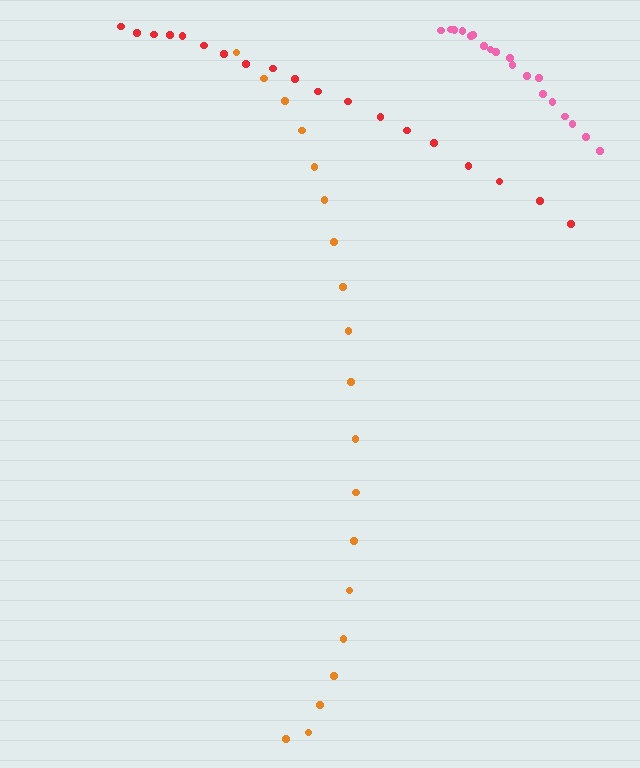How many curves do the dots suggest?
There are 3 distinct paths.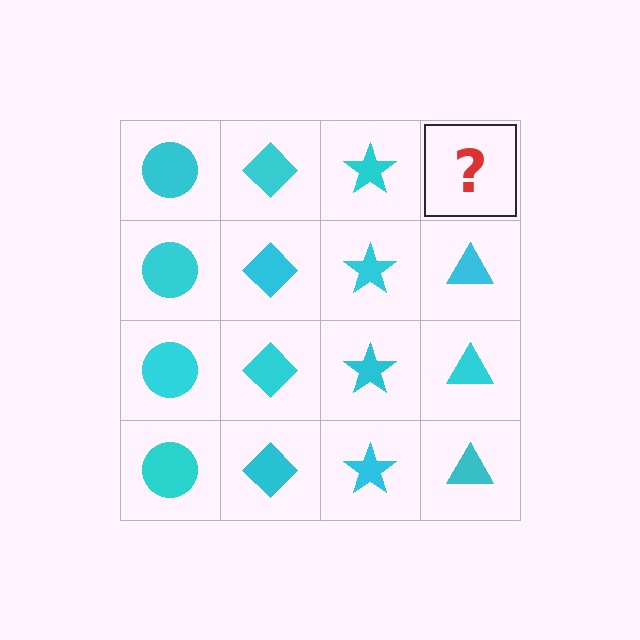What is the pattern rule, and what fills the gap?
The rule is that each column has a consistent shape. The gap should be filled with a cyan triangle.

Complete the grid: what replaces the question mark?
The question mark should be replaced with a cyan triangle.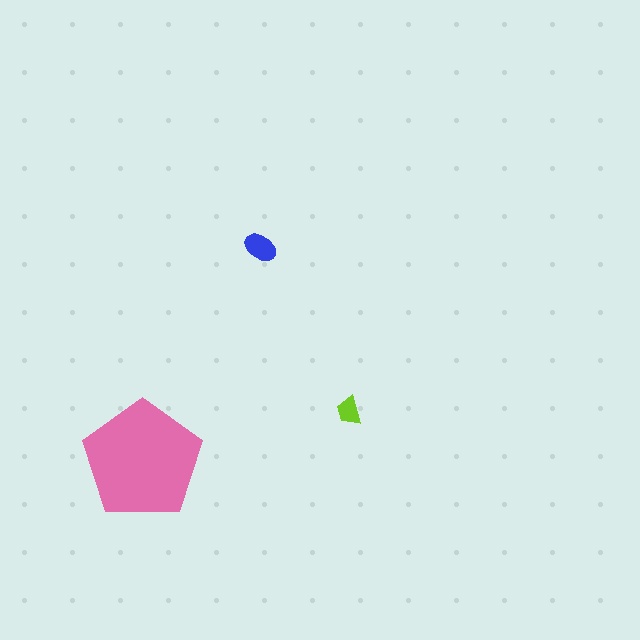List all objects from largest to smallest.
The pink pentagon, the blue ellipse, the lime trapezoid.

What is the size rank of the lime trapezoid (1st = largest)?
3rd.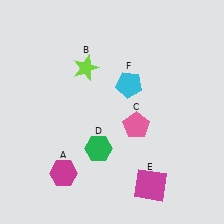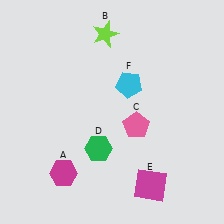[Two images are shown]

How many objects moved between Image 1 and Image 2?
1 object moved between the two images.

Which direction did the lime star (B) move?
The lime star (B) moved up.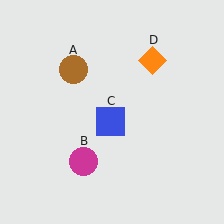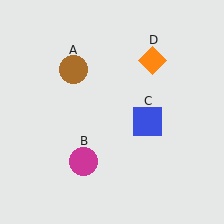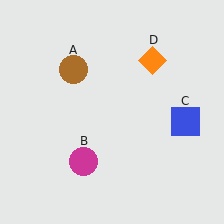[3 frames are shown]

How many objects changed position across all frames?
1 object changed position: blue square (object C).